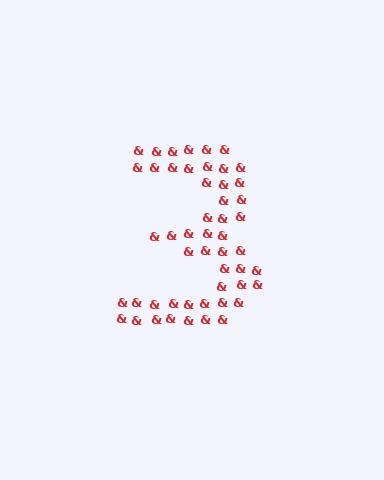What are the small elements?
The small elements are ampersands.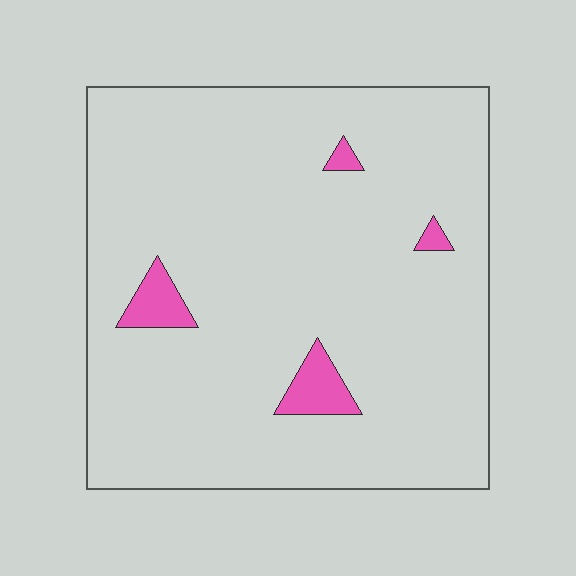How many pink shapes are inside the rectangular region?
4.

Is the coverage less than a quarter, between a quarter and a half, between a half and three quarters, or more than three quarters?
Less than a quarter.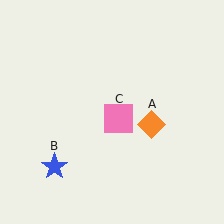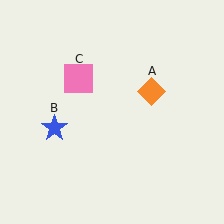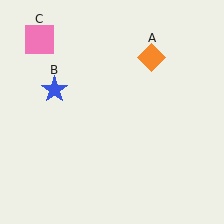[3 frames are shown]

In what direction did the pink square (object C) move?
The pink square (object C) moved up and to the left.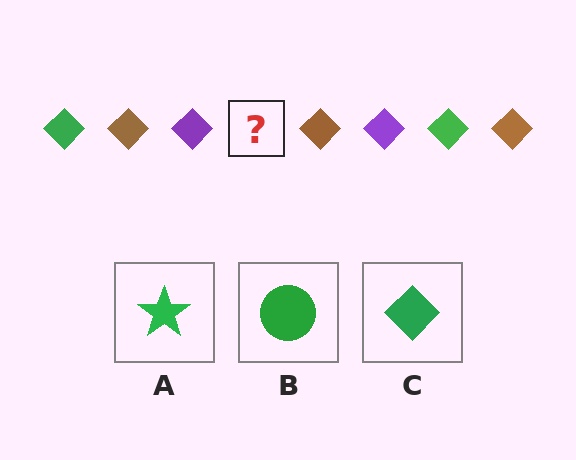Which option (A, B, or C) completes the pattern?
C.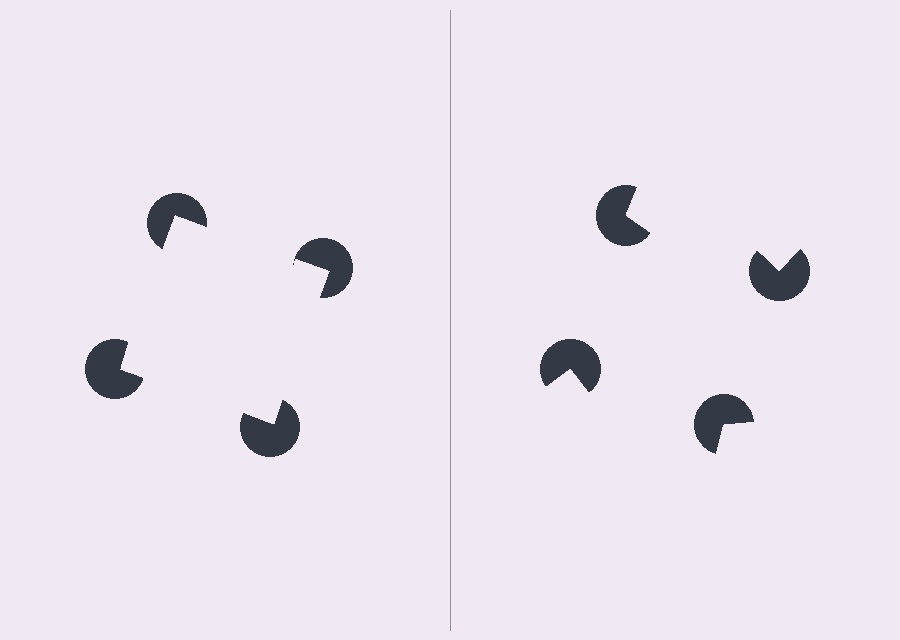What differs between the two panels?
The pac-man discs are positioned identically on both sides; only the wedge orientations differ. On the left they align to a square; on the right they are misaligned.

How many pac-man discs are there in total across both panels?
8 — 4 on each side.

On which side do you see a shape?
An illusory square appears on the left side. On the right side the wedge cuts are rotated, so no coherent shape forms.